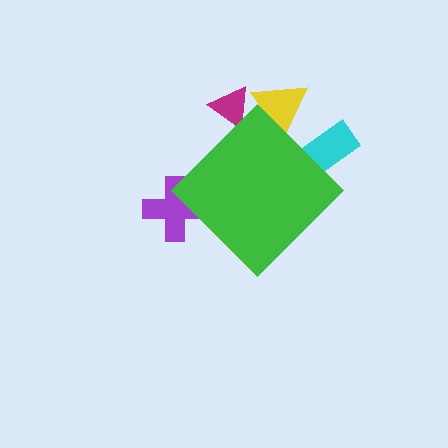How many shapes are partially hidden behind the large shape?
4 shapes are partially hidden.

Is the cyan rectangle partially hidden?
Yes, the cyan rectangle is partially hidden behind the green diamond.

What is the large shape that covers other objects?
A green diamond.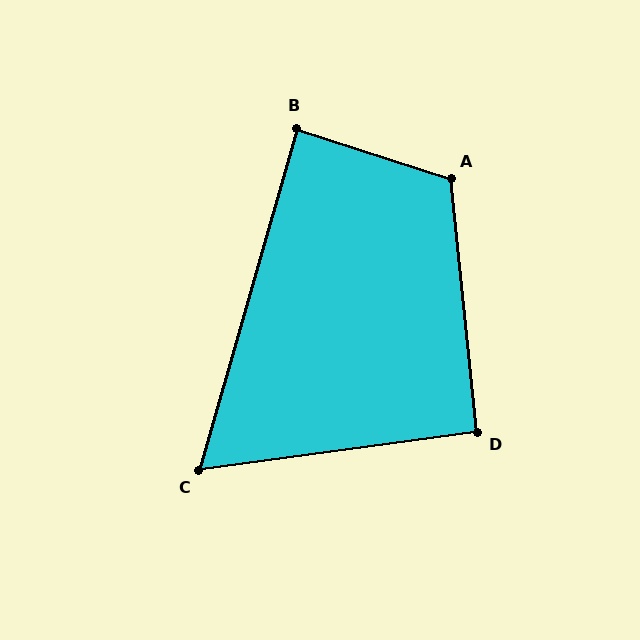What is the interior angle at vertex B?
Approximately 88 degrees (approximately right).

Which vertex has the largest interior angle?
A, at approximately 114 degrees.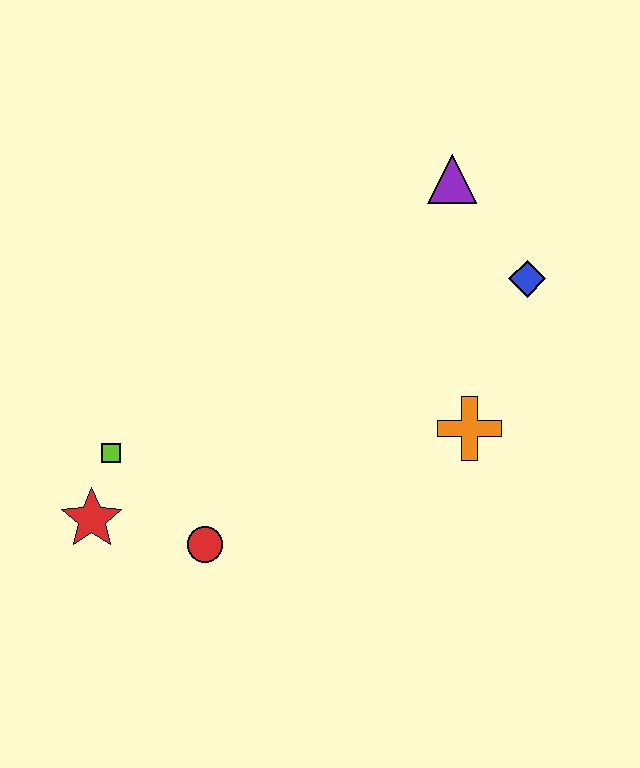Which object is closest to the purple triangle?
The blue diamond is closest to the purple triangle.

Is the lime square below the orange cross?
Yes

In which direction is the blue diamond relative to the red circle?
The blue diamond is to the right of the red circle.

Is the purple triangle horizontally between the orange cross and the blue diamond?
No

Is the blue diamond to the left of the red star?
No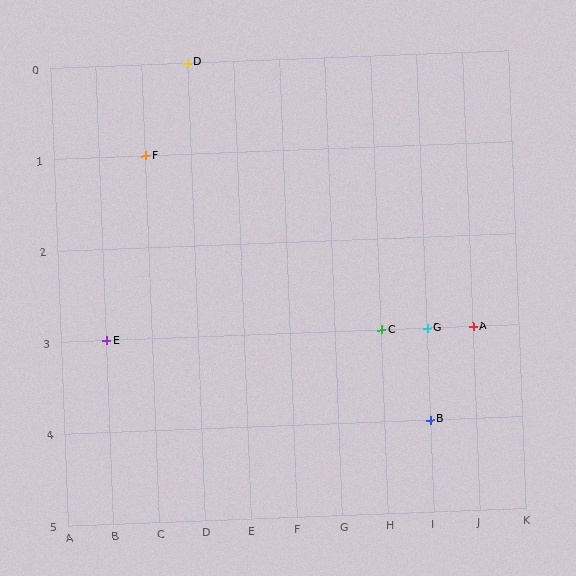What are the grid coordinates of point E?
Point E is at grid coordinates (B, 3).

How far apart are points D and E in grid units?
Points D and E are 2 columns and 3 rows apart (about 3.6 grid units diagonally).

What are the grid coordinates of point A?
Point A is at grid coordinates (J, 3).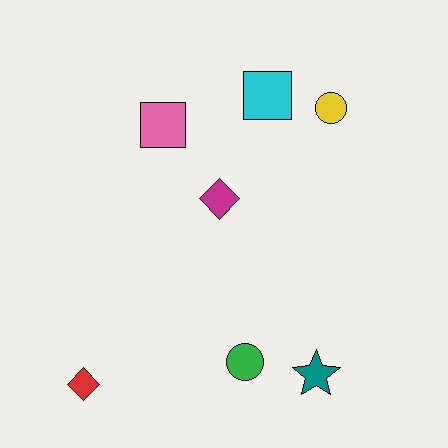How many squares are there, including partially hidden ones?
There are 2 squares.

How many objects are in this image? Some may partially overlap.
There are 7 objects.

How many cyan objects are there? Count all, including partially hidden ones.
There is 1 cyan object.